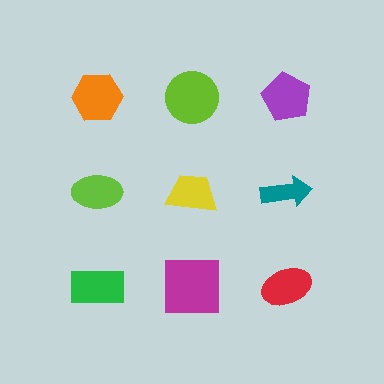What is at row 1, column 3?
A purple pentagon.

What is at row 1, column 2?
A lime circle.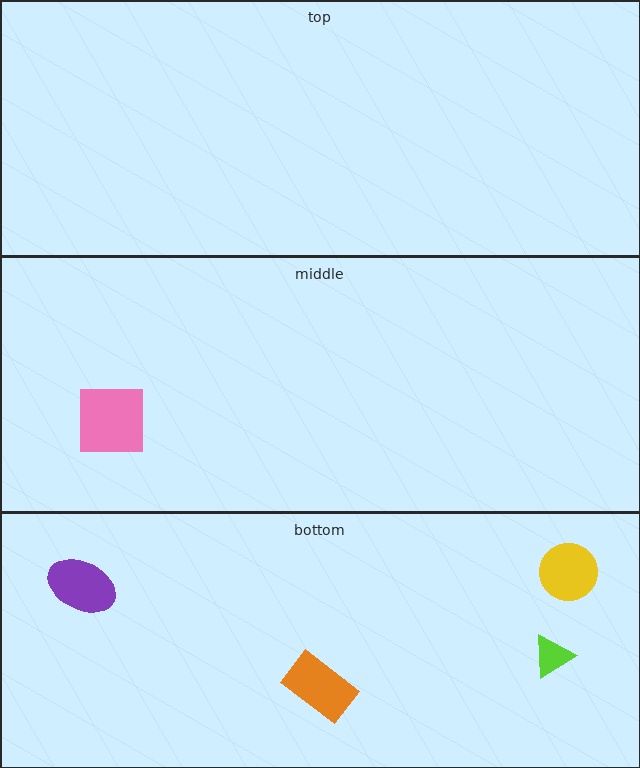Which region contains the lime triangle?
The bottom region.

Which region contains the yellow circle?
The bottom region.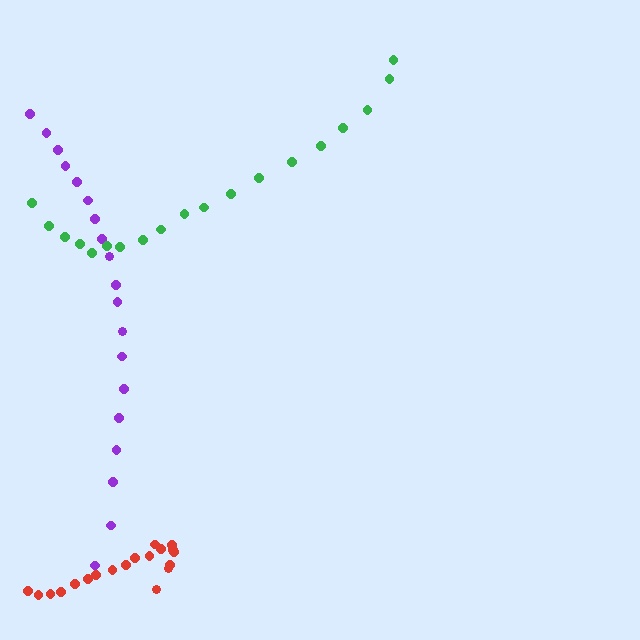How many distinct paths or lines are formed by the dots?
There are 3 distinct paths.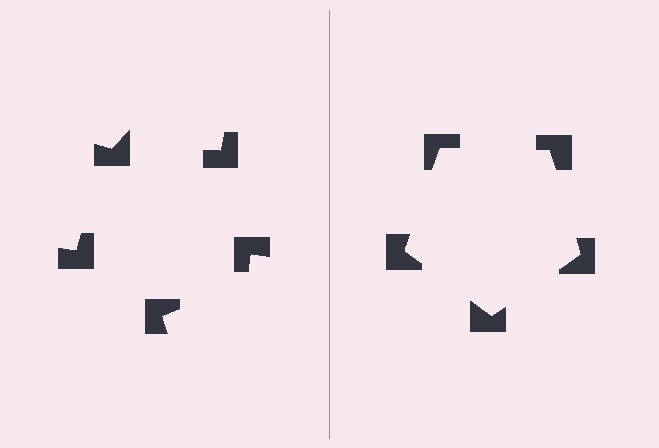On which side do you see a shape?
An illusory pentagon appears on the right side. On the left side the wedge cuts are rotated, so no coherent shape forms.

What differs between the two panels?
The notched squares are positioned identically on both sides; only the wedge orientations differ. On the right they align to a pentagon; on the left they are misaligned.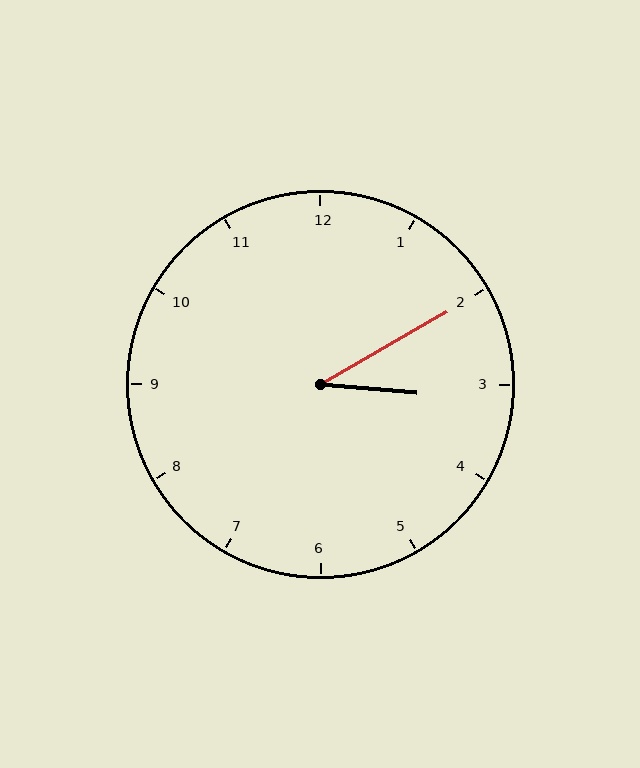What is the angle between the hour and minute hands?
Approximately 35 degrees.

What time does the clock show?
3:10.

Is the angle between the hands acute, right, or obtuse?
It is acute.